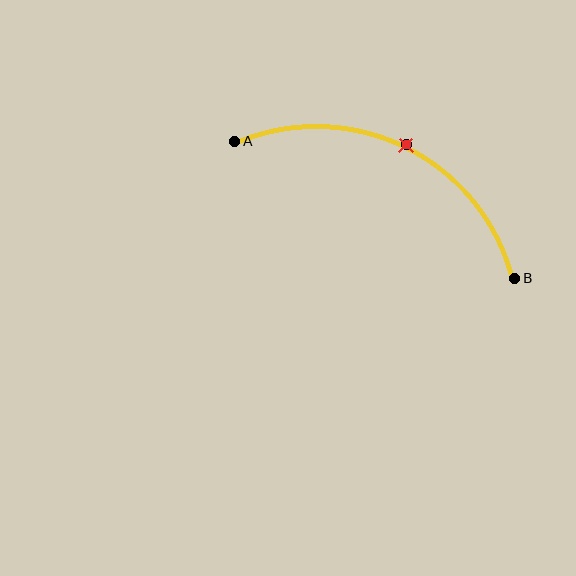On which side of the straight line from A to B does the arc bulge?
The arc bulges above the straight line connecting A and B.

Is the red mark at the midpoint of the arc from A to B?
Yes. The red mark lies on the arc at equal arc-length from both A and B — it is the arc midpoint.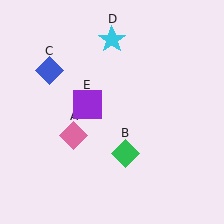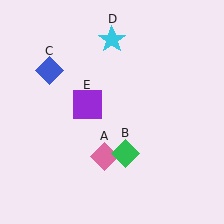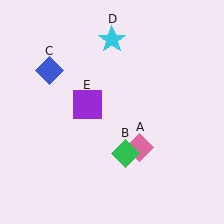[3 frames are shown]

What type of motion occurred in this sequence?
The pink diamond (object A) rotated counterclockwise around the center of the scene.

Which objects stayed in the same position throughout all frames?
Green diamond (object B) and blue diamond (object C) and cyan star (object D) and purple square (object E) remained stationary.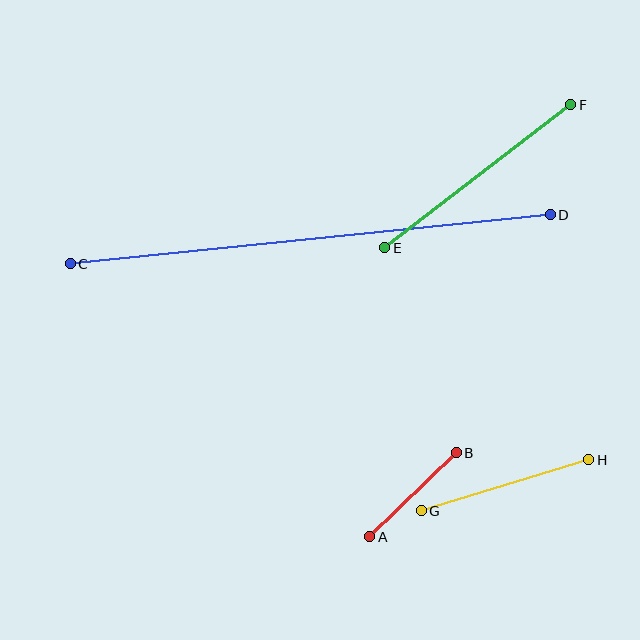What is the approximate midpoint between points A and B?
The midpoint is at approximately (413, 495) pixels.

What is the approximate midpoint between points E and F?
The midpoint is at approximately (478, 176) pixels.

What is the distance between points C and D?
The distance is approximately 483 pixels.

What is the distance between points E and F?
The distance is approximately 235 pixels.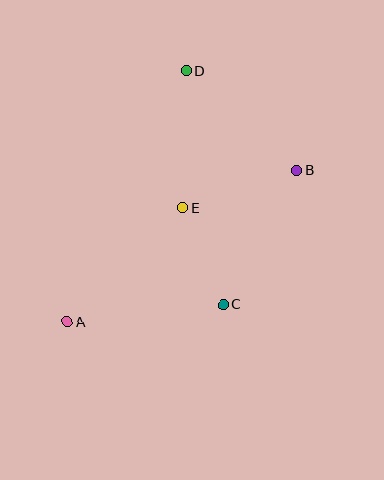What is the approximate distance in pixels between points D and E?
The distance between D and E is approximately 137 pixels.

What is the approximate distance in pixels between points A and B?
The distance between A and B is approximately 274 pixels.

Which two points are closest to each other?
Points C and E are closest to each other.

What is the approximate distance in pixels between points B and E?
The distance between B and E is approximately 119 pixels.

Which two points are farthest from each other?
Points A and D are farthest from each other.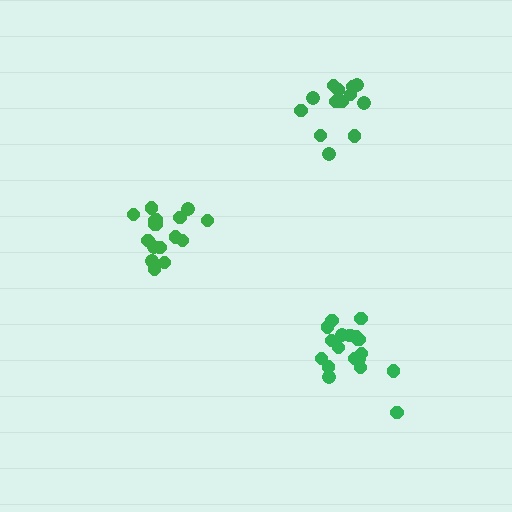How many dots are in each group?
Group 1: 17 dots, Group 2: 19 dots, Group 3: 13 dots (49 total).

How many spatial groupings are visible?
There are 3 spatial groupings.